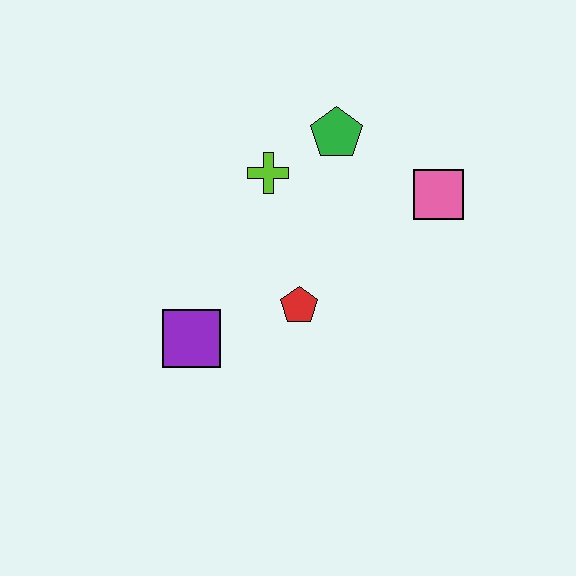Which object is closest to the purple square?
The red pentagon is closest to the purple square.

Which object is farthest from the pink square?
The purple square is farthest from the pink square.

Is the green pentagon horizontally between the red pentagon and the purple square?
No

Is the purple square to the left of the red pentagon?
Yes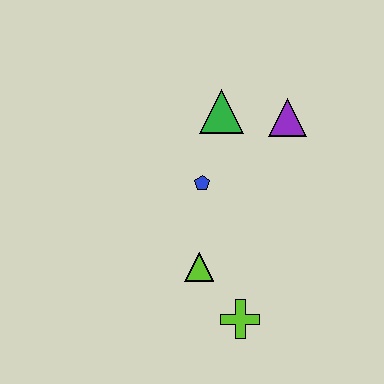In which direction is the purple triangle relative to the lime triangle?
The purple triangle is above the lime triangle.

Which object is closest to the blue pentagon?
The green triangle is closest to the blue pentagon.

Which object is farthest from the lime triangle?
The purple triangle is farthest from the lime triangle.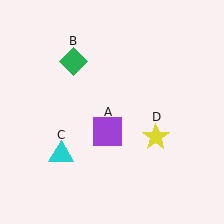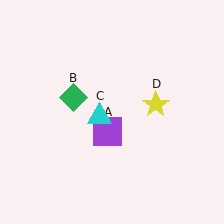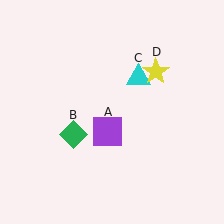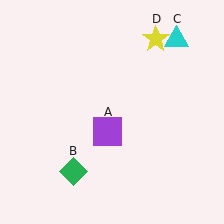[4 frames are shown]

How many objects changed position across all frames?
3 objects changed position: green diamond (object B), cyan triangle (object C), yellow star (object D).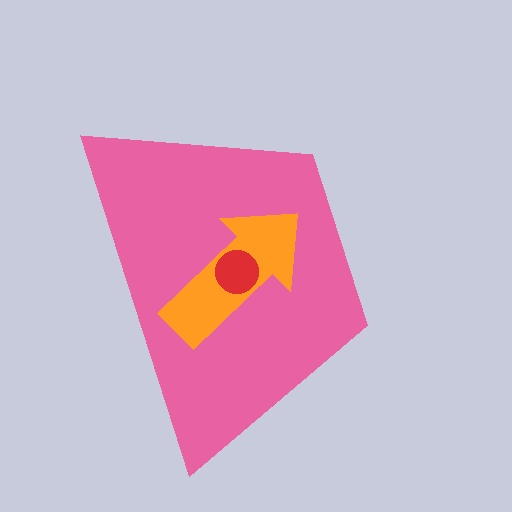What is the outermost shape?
The pink trapezoid.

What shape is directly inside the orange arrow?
The red circle.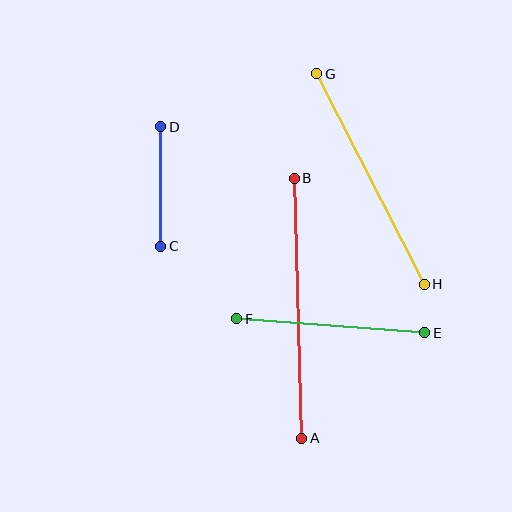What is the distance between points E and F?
The distance is approximately 188 pixels.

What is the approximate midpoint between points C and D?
The midpoint is at approximately (161, 187) pixels.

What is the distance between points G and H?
The distance is approximately 236 pixels.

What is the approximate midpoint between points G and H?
The midpoint is at approximately (370, 179) pixels.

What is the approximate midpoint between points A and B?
The midpoint is at approximately (298, 308) pixels.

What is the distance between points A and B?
The distance is approximately 260 pixels.